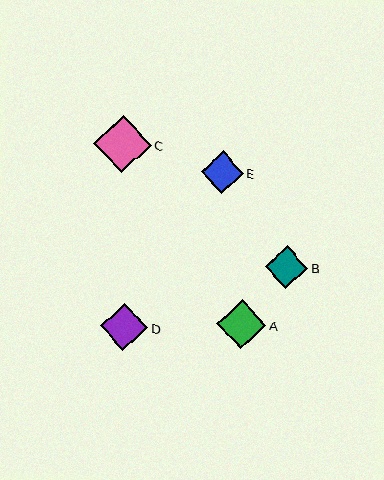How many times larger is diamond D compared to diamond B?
Diamond D is approximately 1.1 times the size of diamond B.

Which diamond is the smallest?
Diamond E is the smallest with a size of approximately 42 pixels.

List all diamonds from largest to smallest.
From largest to smallest: C, A, D, B, E.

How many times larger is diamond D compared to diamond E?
Diamond D is approximately 1.1 times the size of diamond E.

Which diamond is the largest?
Diamond C is the largest with a size of approximately 57 pixels.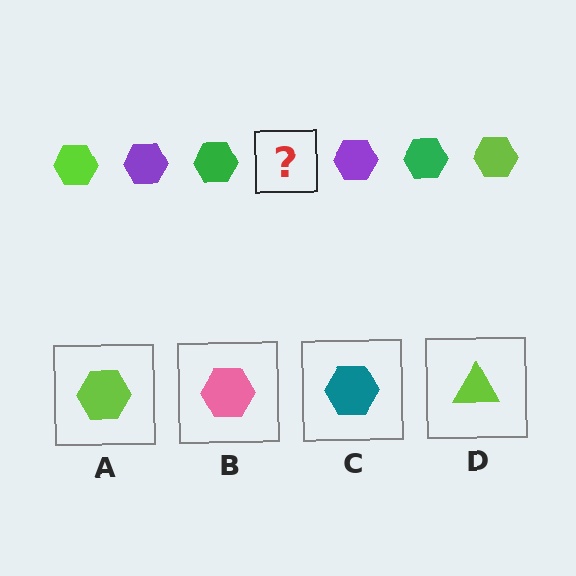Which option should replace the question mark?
Option A.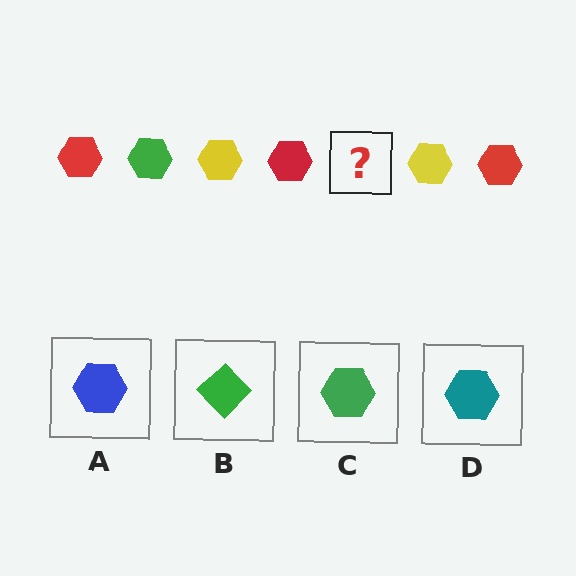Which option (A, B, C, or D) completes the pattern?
C.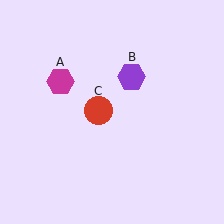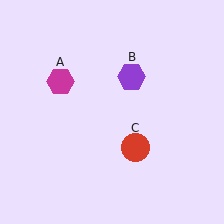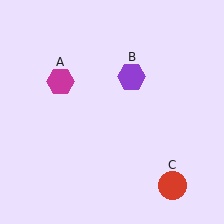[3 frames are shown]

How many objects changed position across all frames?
1 object changed position: red circle (object C).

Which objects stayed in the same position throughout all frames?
Magenta hexagon (object A) and purple hexagon (object B) remained stationary.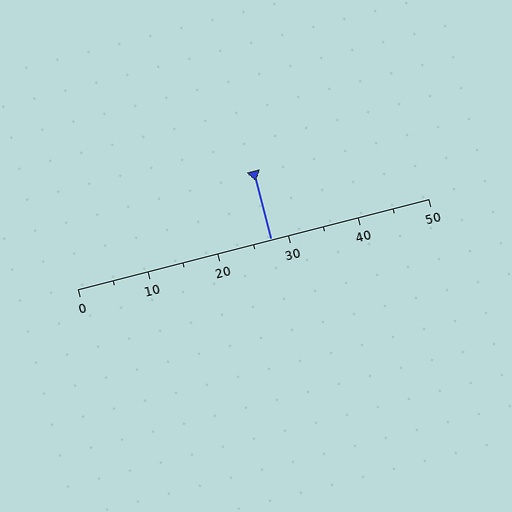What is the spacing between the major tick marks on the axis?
The major ticks are spaced 10 apart.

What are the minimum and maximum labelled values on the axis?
The axis runs from 0 to 50.